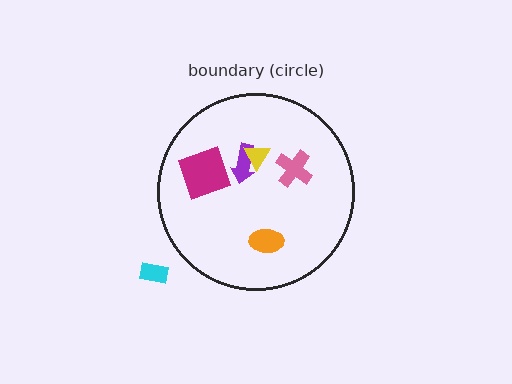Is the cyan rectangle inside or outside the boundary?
Outside.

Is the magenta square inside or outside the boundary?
Inside.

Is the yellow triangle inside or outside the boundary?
Inside.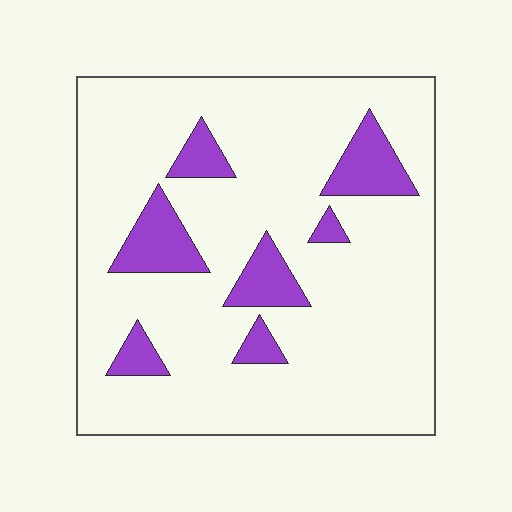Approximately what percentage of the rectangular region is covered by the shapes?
Approximately 15%.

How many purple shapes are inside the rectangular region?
7.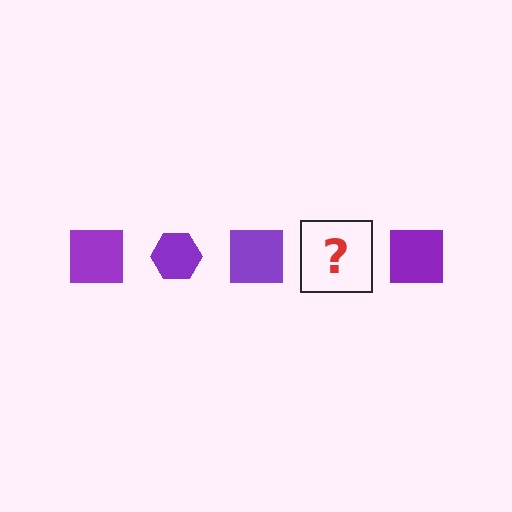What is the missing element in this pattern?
The missing element is a purple hexagon.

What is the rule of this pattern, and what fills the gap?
The rule is that the pattern cycles through square, hexagon shapes in purple. The gap should be filled with a purple hexagon.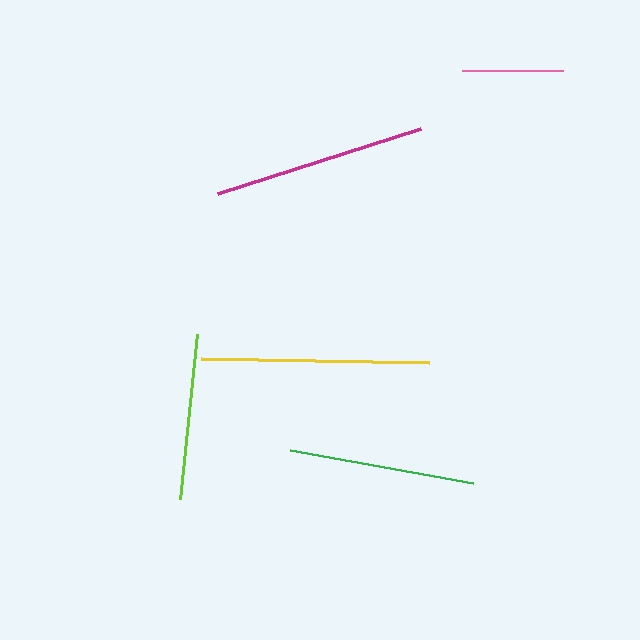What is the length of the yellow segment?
The yellow segment is approximately 228 pixels long.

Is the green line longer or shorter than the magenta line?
The magenta line is longer than the green line.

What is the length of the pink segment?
The pink segment is approximately 101 pixels long.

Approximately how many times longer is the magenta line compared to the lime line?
The magenta line is approximately 1.3 times the length of the lime line.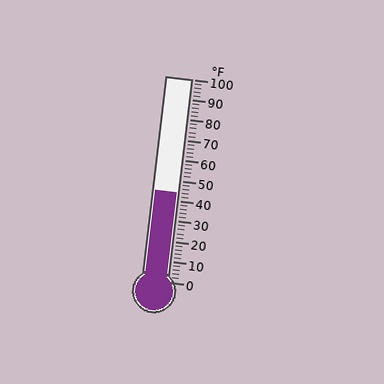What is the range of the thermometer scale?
The thermometer scale ranges from 0°F to 100°F.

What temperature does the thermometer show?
The thermometer shows approximately 44°F.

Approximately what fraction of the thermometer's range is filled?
The thermometer is filled to approximately 45% of its range.